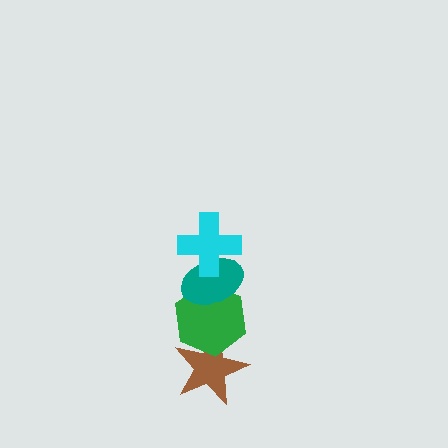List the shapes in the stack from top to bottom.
From top to bottom: the cyan cross, the teal ellipse, the green hexagon, the brown star.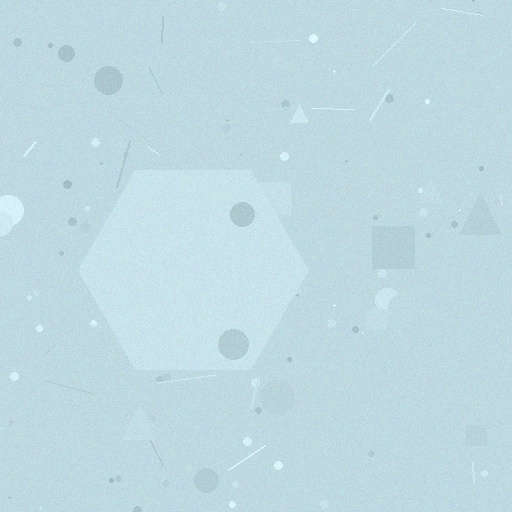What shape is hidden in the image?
A hexagon is hidden in the image.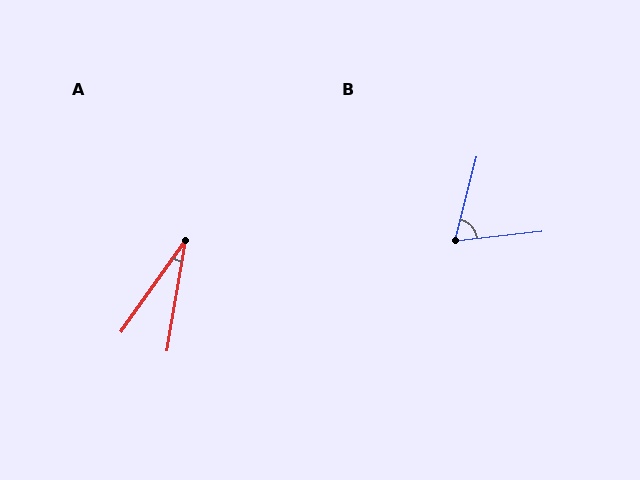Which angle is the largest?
B, at approximately 69 degrees.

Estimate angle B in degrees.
Approximately 69 degrees.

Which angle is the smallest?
A, at approximately 26 degrees.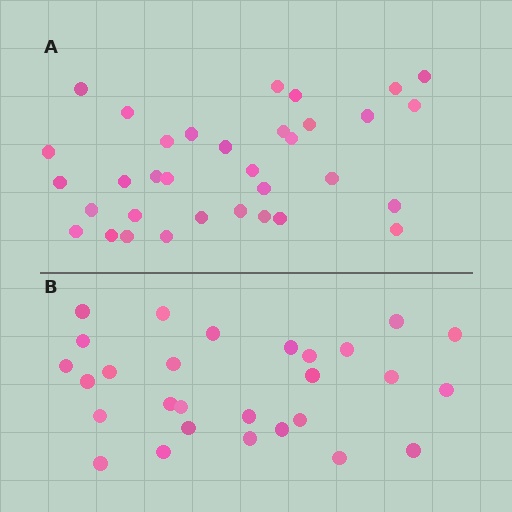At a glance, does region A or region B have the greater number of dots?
Region A (the top region) has more dots.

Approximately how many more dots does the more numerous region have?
Region A has about 6 more dots than region B.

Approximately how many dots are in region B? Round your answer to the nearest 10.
About 30 dots. (The exact count is 28, which rounds to 30.)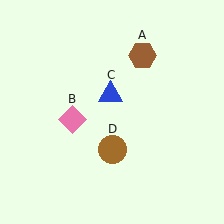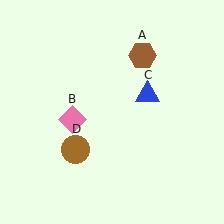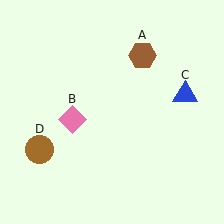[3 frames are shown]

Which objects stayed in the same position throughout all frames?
Brown hexagon (object A) and pink diamond (object B) remained stationary.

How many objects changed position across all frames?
2 objects changed position: blue triangle (object C), brown circle (object D).